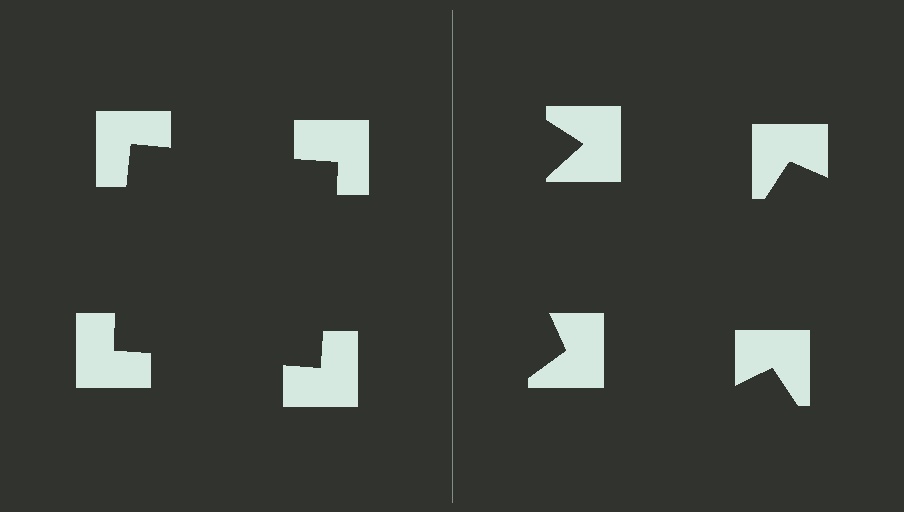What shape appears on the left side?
An illusory square.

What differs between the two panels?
The notched squares are positioned identically on both sides; only the wedge orientations differ. On the left they align to a square; on the right they are misaligned.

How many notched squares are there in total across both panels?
8 — 4 on each side.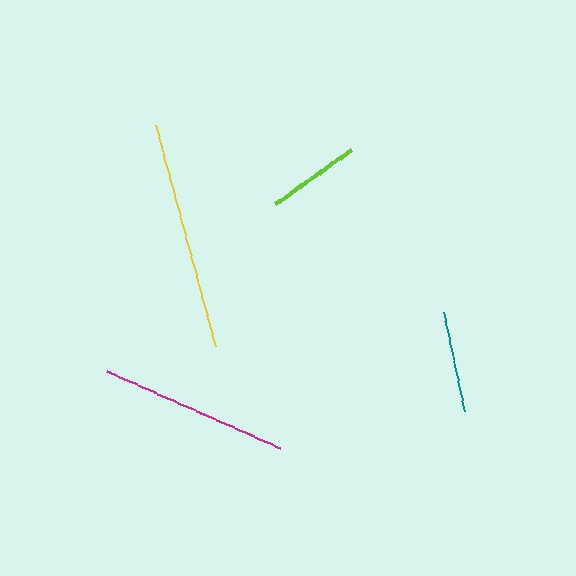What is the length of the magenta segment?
The magenta segment is approximately 189 pixels long.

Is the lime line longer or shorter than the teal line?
The teal line is longer than the lime line.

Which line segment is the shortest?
The lime line is the shortest at approximately 94 pixels.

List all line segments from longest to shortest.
From longest to shortest: yellow, magenta, teal, lime.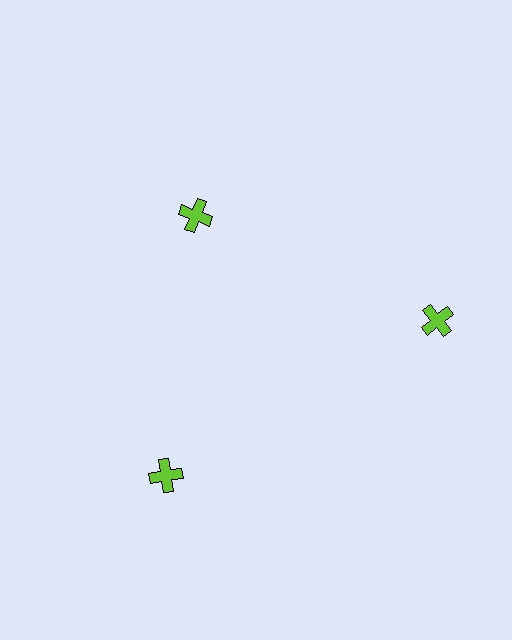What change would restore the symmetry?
The symmetry would be restored by moving it outward, back onto the ring so that all 3 crosses sit at equal angles and equal distance from the center.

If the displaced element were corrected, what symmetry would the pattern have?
It would have 3-fold rotational symmetry — the pattern would map onto itself every 120 degrees.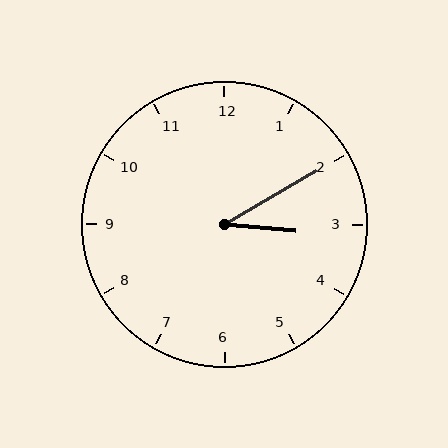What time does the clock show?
3:10.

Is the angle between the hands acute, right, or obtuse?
It is acute.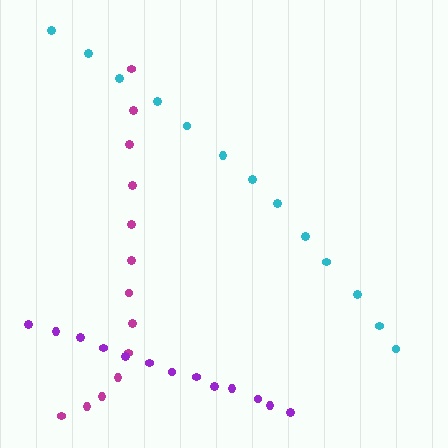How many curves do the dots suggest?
There are 3 distinct paths.